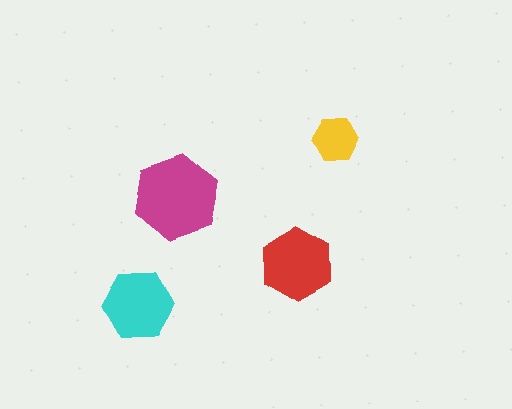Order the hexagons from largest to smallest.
the magenta one, the red one, the cyan one, the yellow one.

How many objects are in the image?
There are 4 objects in the image.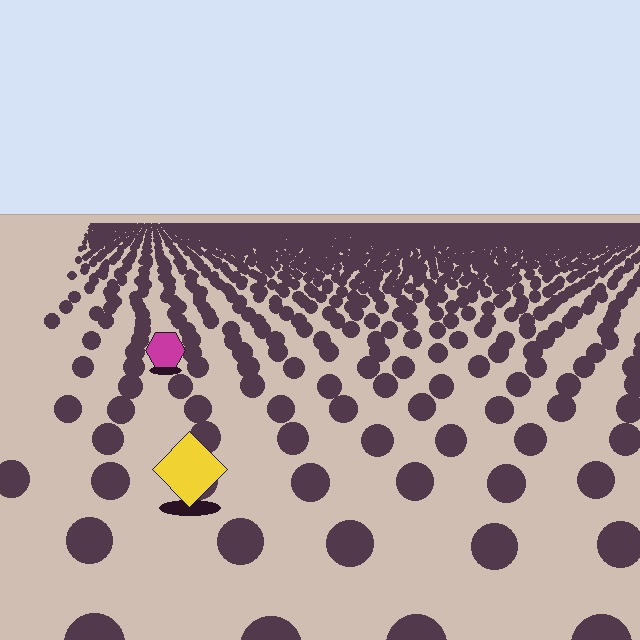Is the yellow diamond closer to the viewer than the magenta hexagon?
Yes. The yellow diamond is closer — you can tell from the texture gradient: the ground texture is coarser near it.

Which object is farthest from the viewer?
The magenta hexagon is farthest from the viewer. It appears smaller and the ground texture around it is denser.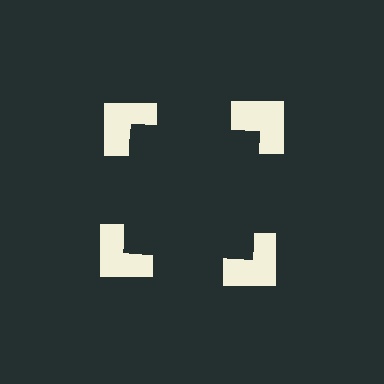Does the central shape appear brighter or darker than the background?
It typically appears slightly darker than the background, even though no actual brightness change is drawn.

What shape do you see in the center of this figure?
An illusory square — its edges are inferred from the aligned wedge cuts in the notched squares, not physically drawn.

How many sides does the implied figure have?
4 sides.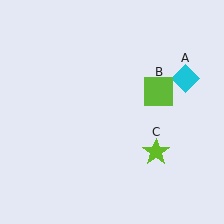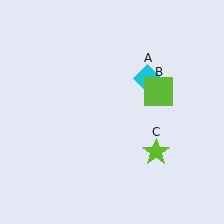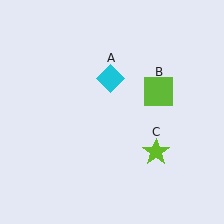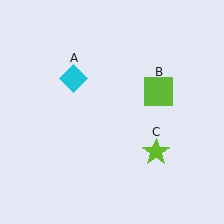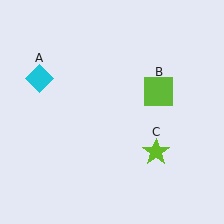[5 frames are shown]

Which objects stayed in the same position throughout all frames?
Lime square (object B) and lime star (object C) remained stationary.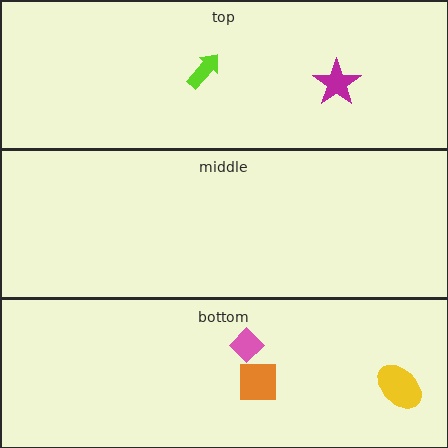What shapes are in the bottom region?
The orange square, the pink diamond, the yellow ellipse.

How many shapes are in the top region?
2.